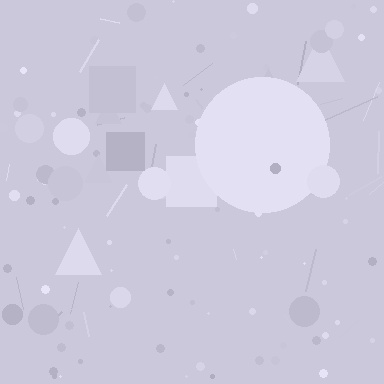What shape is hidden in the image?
A circle is hidden in the image.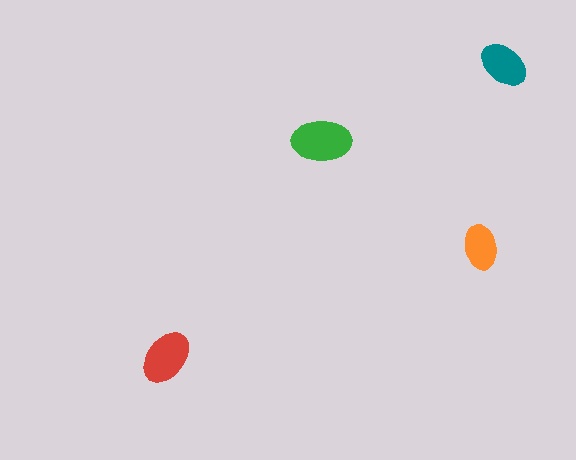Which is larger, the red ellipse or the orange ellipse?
The red one.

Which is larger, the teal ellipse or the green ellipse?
The green one.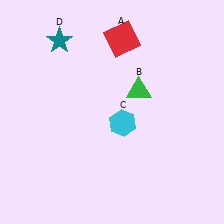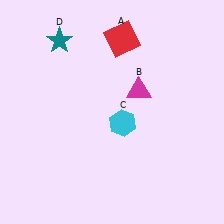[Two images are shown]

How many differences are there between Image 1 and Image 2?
There is 1 difference between the two images.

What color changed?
The triangle (B) changed from green in Image 1 to magenta in Image 2.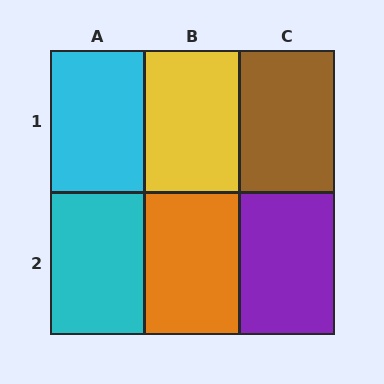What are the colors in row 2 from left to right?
Cyan, orange, purple.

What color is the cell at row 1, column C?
Brown.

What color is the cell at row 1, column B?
Yellow.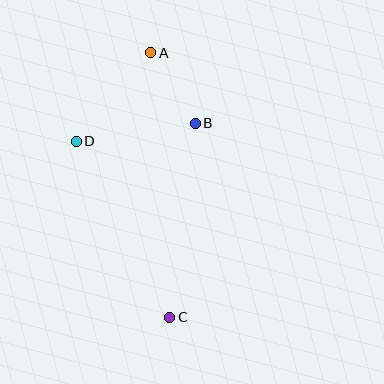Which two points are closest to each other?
Points A and B are closest to each other.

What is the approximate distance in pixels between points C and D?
The distance between C and D is approximately 200 pixels.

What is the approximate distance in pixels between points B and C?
The distance between B and C is approximately 196 pixels.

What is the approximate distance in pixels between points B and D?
The distance between B and D is approximately 120 pixels.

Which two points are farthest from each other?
Points A and C are farthest from each other.